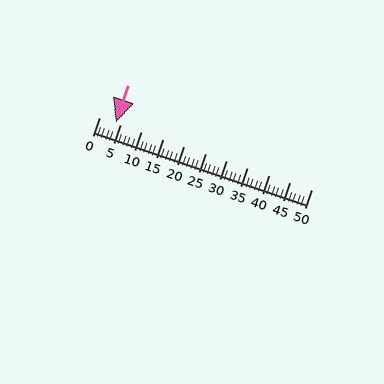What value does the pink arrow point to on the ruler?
The pink arrow points to approximately 4.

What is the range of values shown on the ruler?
The ruler shows values from 0 to 50.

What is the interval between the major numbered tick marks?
The major tick marks are spaced 5 units apart.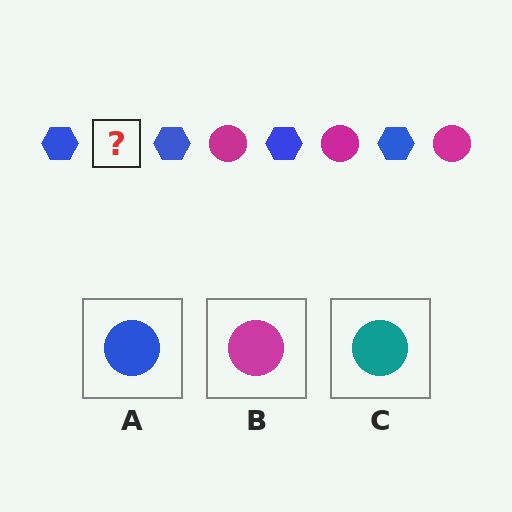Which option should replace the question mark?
Option B.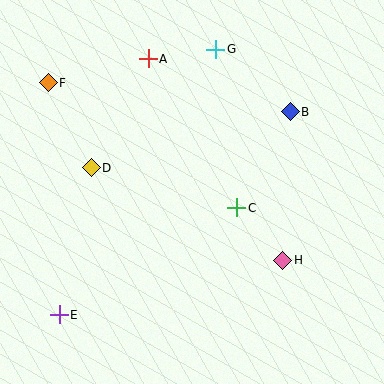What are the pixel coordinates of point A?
Point A is at (148, 59).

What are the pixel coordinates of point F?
Point F is at (48, 83).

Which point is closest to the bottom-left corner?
Point E is closest to the bottom-left corner.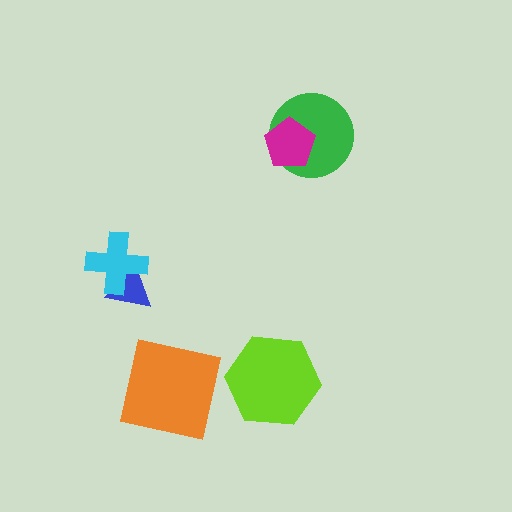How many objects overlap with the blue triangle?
1 object overlaps with the blue triangle.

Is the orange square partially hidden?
No, no other shape covers it.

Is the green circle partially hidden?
Yes, it is partially covered by another shape.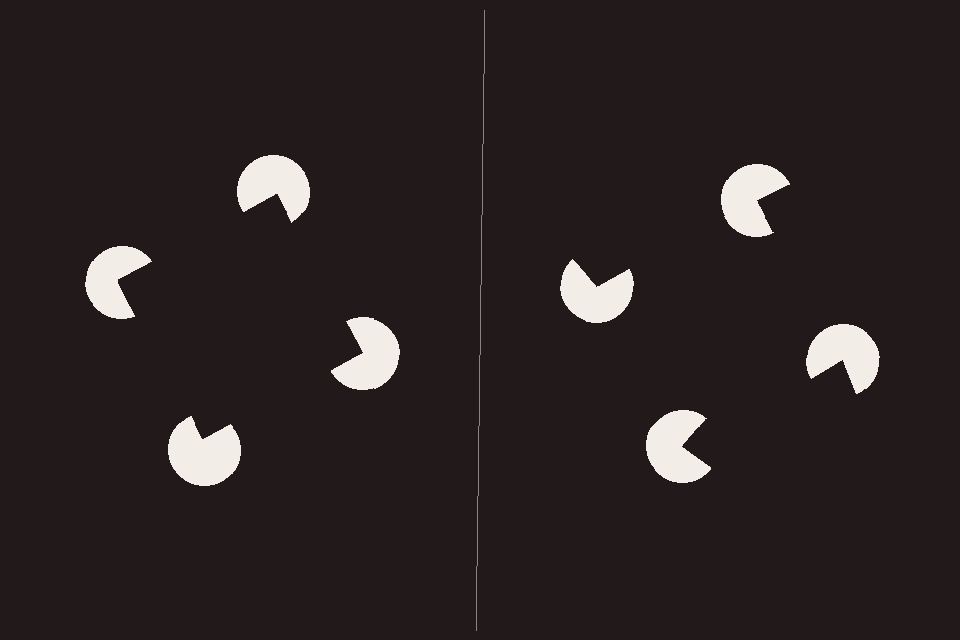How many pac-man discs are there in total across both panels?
8 — 4 on each side.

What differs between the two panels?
The pac-man discs are positioned identically on both sides; only the wedge orientations differ. On the left they align to a square; on the right they are misaligned.